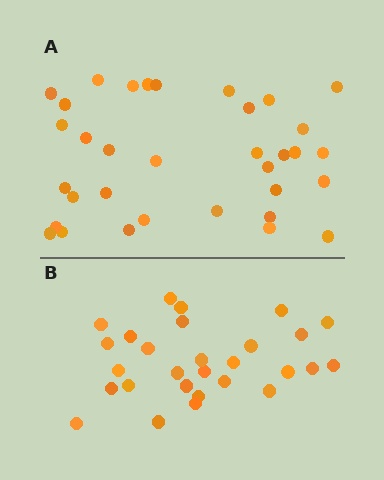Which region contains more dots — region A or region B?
Region A (the top region) has more dots.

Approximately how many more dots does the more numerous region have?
Region A has about 6 more dots than region B.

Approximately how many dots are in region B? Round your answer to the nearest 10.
About 30 dots. (The exact count is 28, which rounds to 30.)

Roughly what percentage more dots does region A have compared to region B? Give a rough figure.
About 20% more.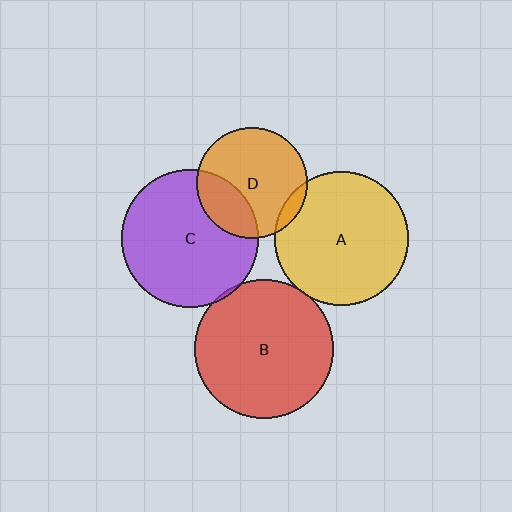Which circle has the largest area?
Circle B (red).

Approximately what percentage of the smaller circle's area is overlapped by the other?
Approximately 5%.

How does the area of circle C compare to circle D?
Approximately 1.5 times.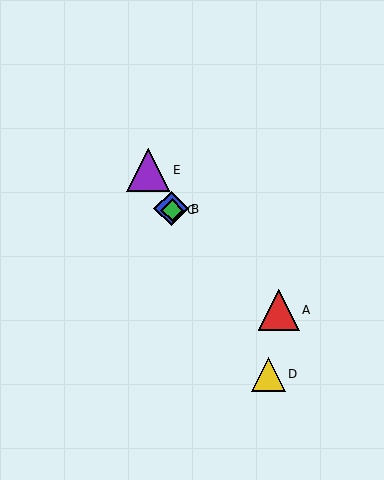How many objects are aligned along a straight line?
4 objects (B, C, D, E) are aligned along a straight line.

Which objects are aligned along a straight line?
Objects B, C, D, E are aligned along a straight line.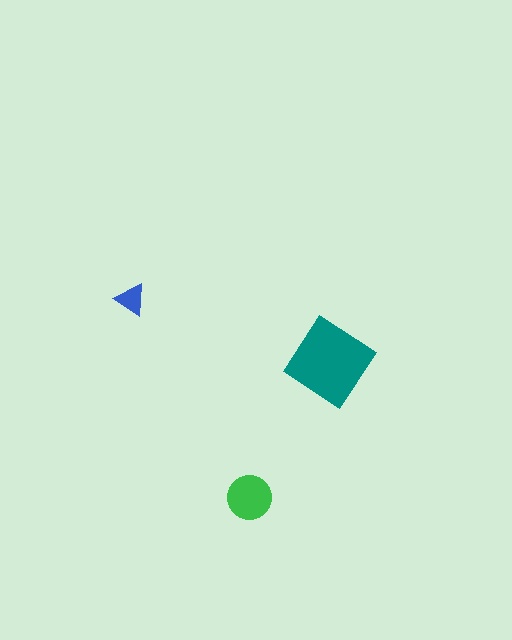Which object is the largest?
The teal diamond.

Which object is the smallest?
The blue triangle.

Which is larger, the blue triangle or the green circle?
The green circle.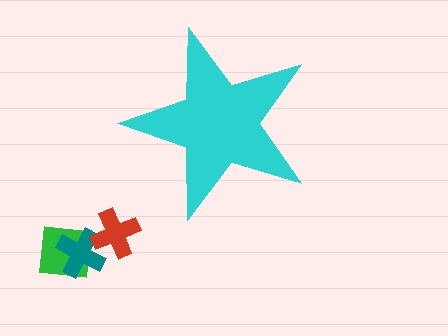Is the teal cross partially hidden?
No, the teal cross is fully visible.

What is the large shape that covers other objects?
A cyan star.